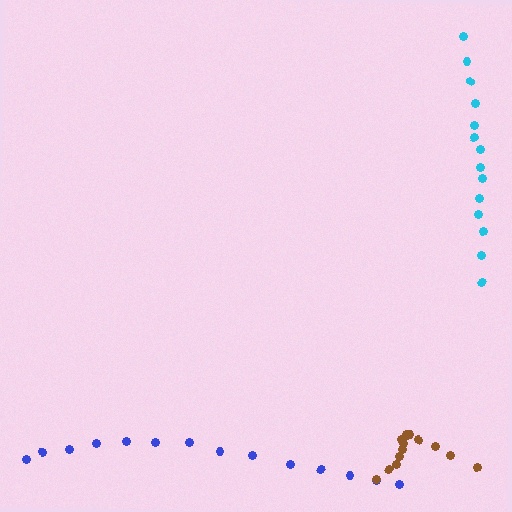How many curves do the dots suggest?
There are 3 distinct paths.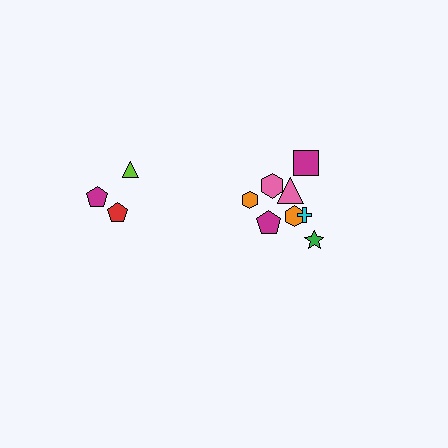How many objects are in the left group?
There are 3 objects.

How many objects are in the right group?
There are 8 objects.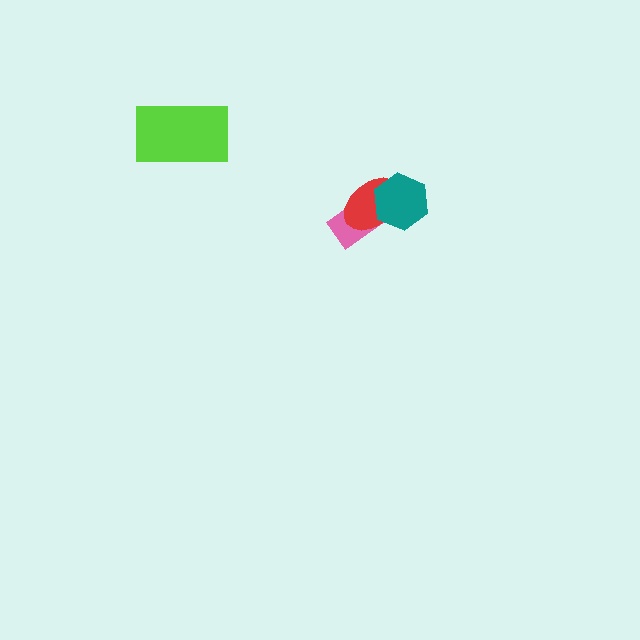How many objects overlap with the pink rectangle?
2 objects overlap with the pink rectangle.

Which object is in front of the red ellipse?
The teal hexagon is in front of the red ellipse.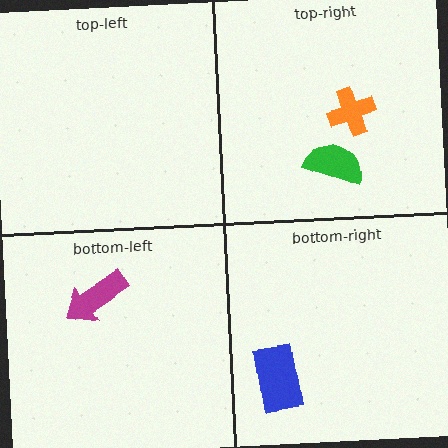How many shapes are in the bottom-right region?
1.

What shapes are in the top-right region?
The orange cross, the green semicircle.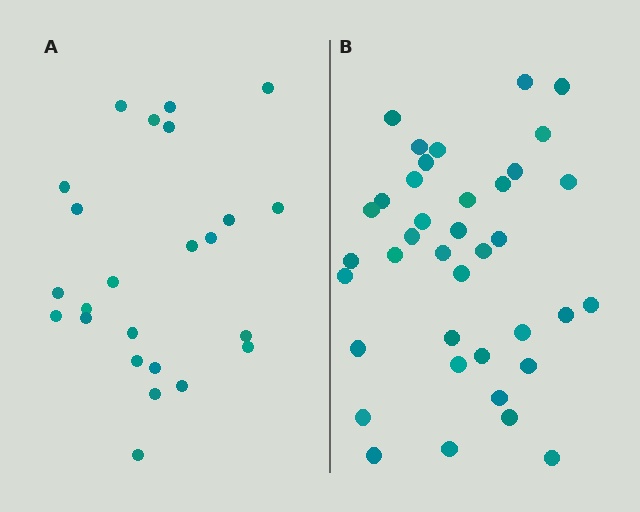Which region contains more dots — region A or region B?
Region B (the right region) has more dots.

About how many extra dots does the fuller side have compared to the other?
Region B has approximately 15 more dots than region A.